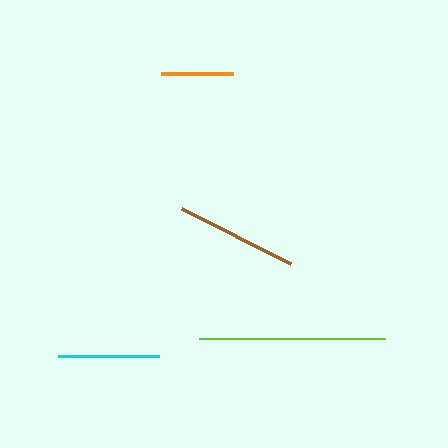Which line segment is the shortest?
The orange line is the shortest at approximately 72 pixels.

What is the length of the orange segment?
The orange segment is approximately 72 pixels long.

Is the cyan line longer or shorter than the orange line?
The cyan line is longer than the orange line.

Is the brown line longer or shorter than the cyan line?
The brown line is longer than the cyan line.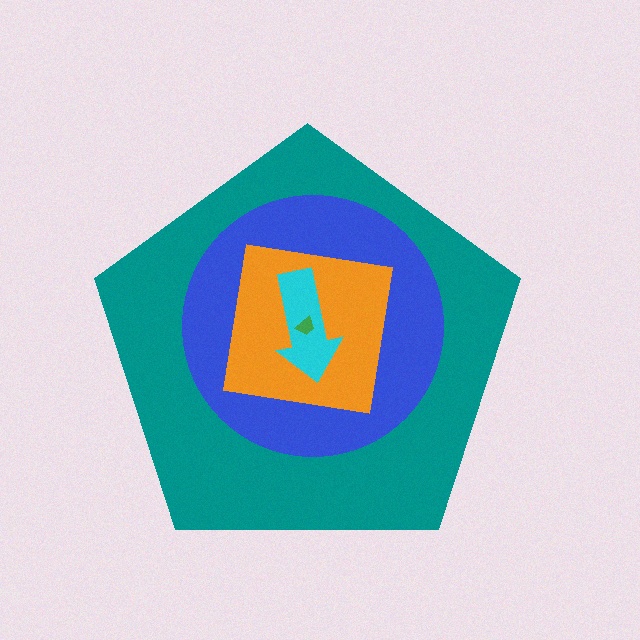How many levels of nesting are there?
5.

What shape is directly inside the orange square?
The cyan arrow.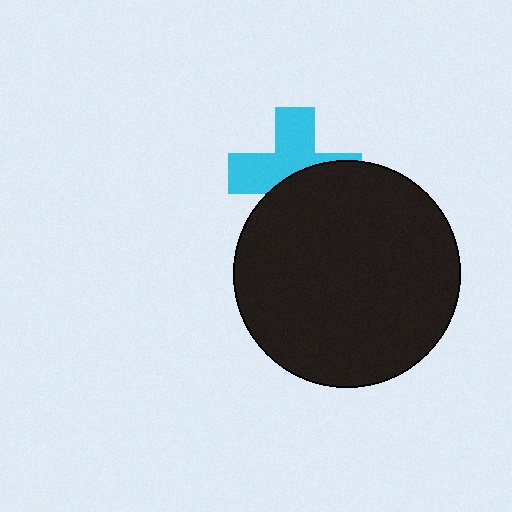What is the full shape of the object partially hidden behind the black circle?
The partially hidden object is a cyan cross.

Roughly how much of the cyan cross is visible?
About half of it is visible (roughly 54%).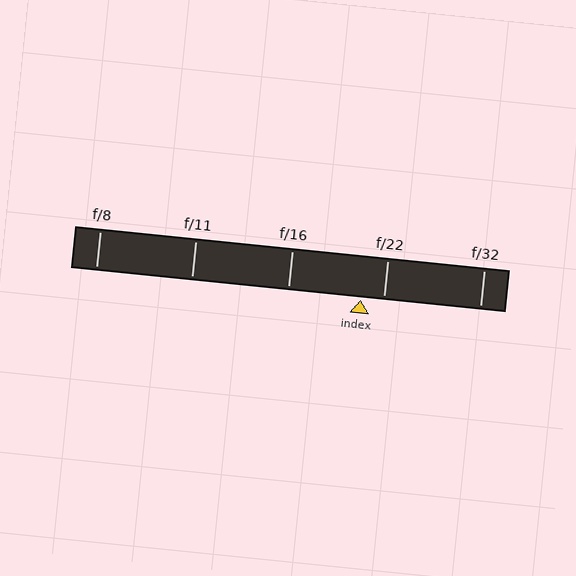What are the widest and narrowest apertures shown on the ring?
The widest aperture shown is f/8 and the narrowest is f/32.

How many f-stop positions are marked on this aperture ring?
There are 5 f-stop positions marked.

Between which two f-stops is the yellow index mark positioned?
The index mark is between f/16 and f/22.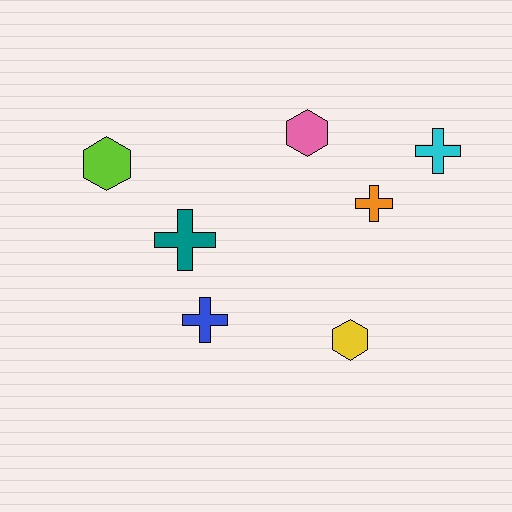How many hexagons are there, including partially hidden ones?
There are 3 hexagons.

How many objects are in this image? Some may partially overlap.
There are 7 objects.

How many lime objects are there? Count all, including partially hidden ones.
There is 1 lime object.